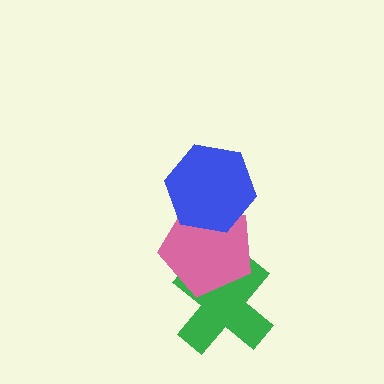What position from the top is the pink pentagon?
The pink pentagon is 2nd from the top.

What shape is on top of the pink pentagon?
The blue hexagon is on top of the pink pentagon.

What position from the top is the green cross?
The green cross is 3rd from the top.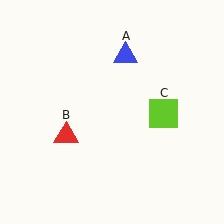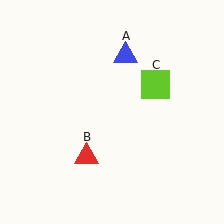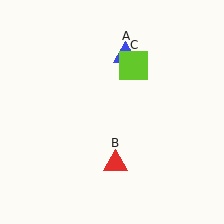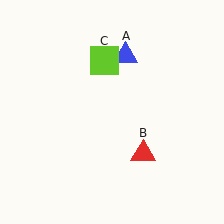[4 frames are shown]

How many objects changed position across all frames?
2 objects changed position: red triangle (object B), lime square (object C).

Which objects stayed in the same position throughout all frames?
Blue triangle (object A) remained stationary.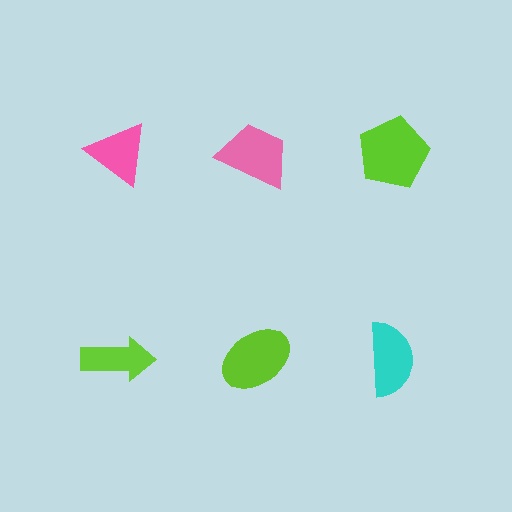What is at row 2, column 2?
A lime ellipse.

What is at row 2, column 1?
A lime arrow.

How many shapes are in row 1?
3 shapes.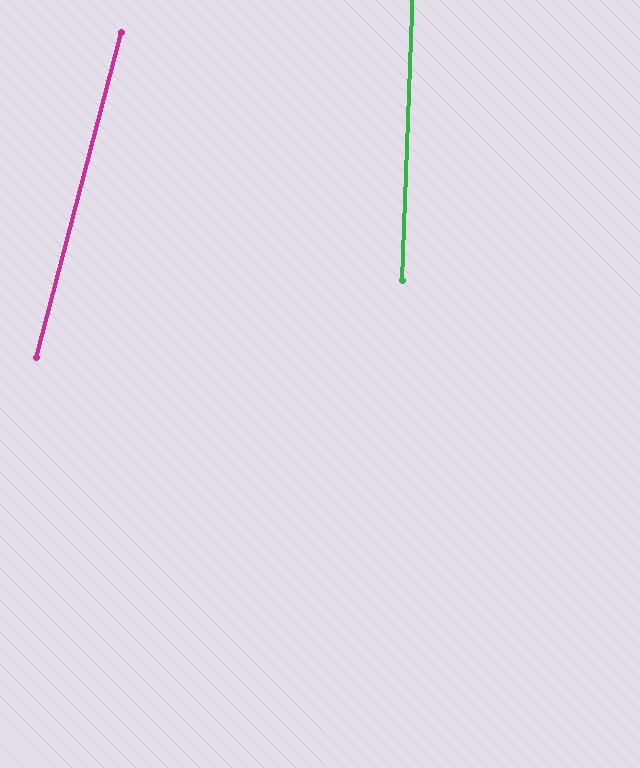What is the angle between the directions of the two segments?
Approximately 13 degrees.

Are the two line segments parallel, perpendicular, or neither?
Neither parallel nor perpendicular — they differ by about 13°.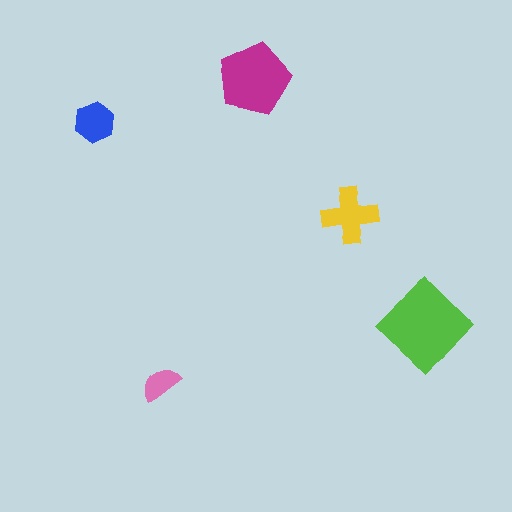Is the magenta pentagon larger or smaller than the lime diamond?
Smaller.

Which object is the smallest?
The pink semicircle.